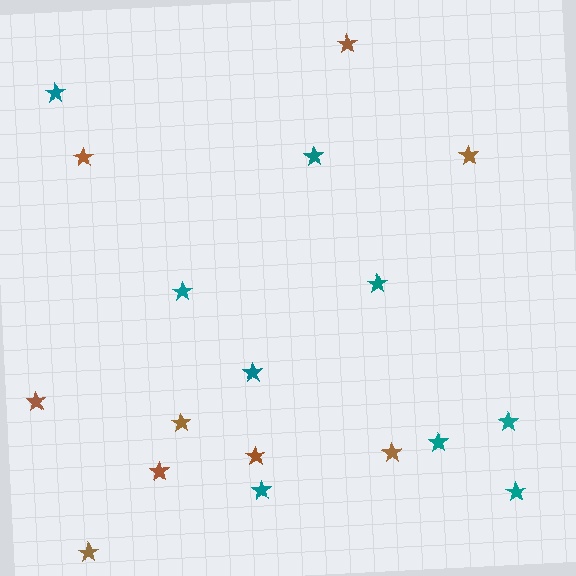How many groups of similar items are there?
There are 2 groups: one group of teal stars (9) and one group of brown stars (9).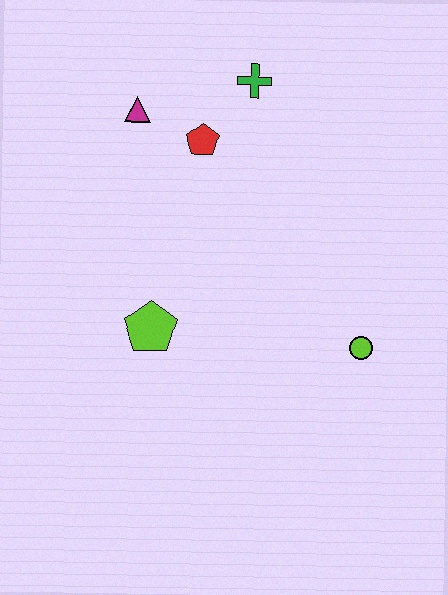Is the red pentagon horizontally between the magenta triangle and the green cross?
Yes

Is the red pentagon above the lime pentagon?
Yes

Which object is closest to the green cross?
The red pentagon is closest to the green cross.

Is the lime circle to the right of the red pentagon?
Yes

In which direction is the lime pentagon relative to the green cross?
The lime pentagon is below the green cross.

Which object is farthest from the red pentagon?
The lime circle is farthest from the red pentagon.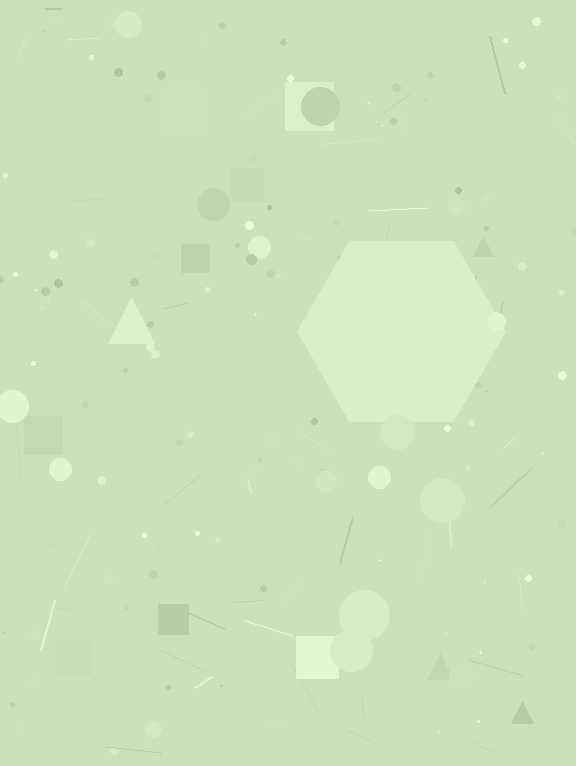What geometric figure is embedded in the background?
A hexagon is embedded in the background.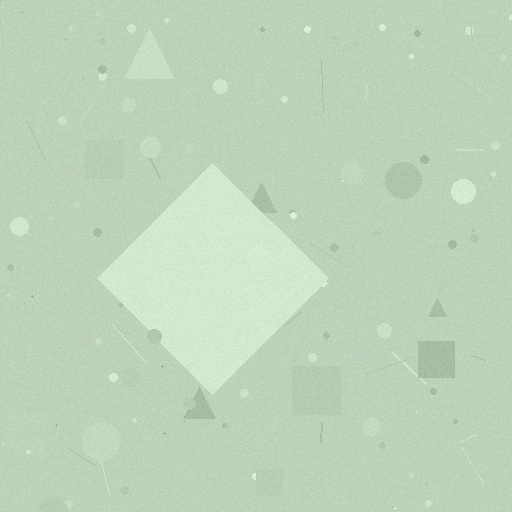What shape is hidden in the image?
A diamond is hidden in the image.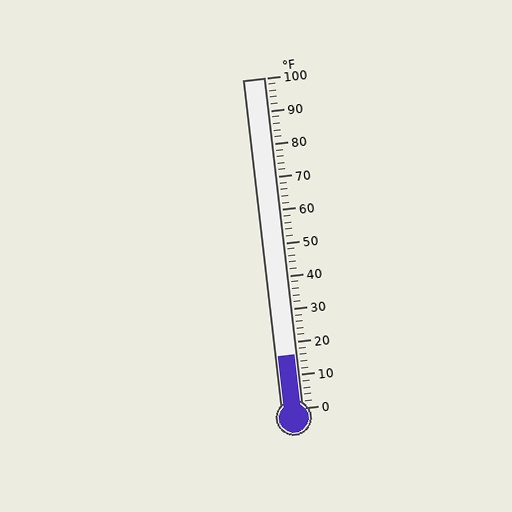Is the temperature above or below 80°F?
The temperature is below 80°F.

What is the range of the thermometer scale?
The thermometer scale ranges from 0°F to 100°F.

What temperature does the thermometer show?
The thermometer shows approximately 16°F.